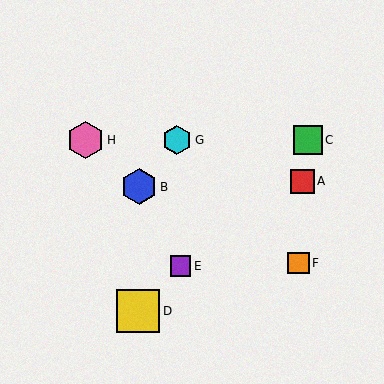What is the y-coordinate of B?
Object B is at y≈187.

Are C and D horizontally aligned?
No, C is at y≈140 and D is at y≈311.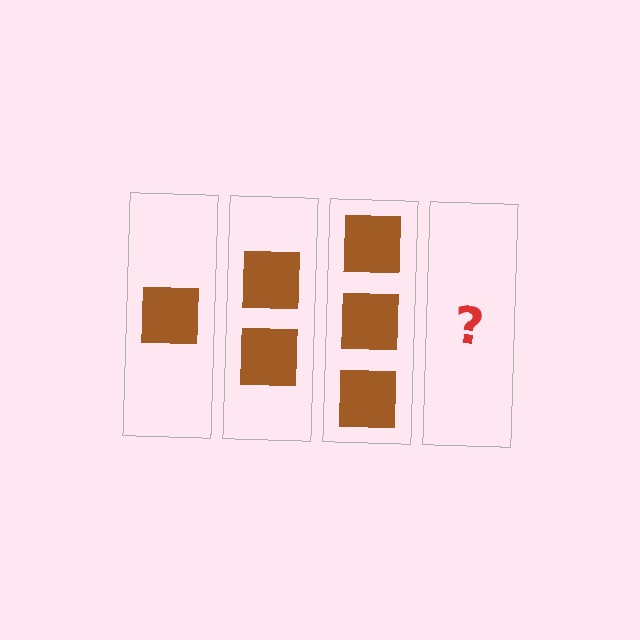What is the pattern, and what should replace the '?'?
The pattern is that each step adds one more square. The '?' should be 4 squares.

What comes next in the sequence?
The next element should be 4 squares.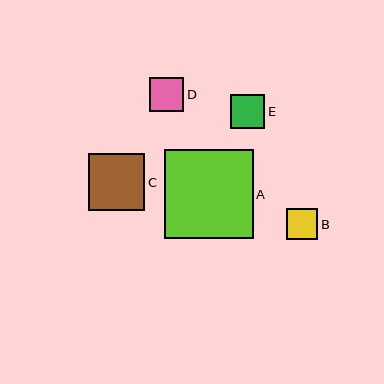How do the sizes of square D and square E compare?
Square D and square E are approximately the same size.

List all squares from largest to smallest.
From largest to smallest: A, C, D, E, B.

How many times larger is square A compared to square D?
Square A is approximately 2.6 times the size of square D.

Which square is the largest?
Square A is the largest with a size of approximately 89 pixels.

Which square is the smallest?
Square B is the smallest with a size of approximately 31 pixels.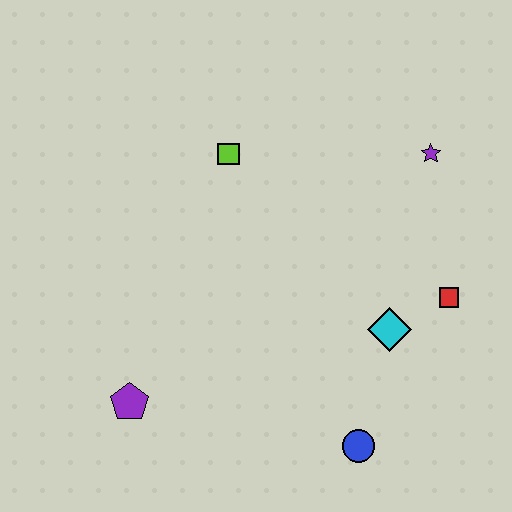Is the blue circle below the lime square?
Yes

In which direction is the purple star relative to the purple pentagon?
The purple star is to the right of the purple pentagon.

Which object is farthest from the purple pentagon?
The purple star is farthest from the purple pentagon.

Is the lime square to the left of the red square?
Yes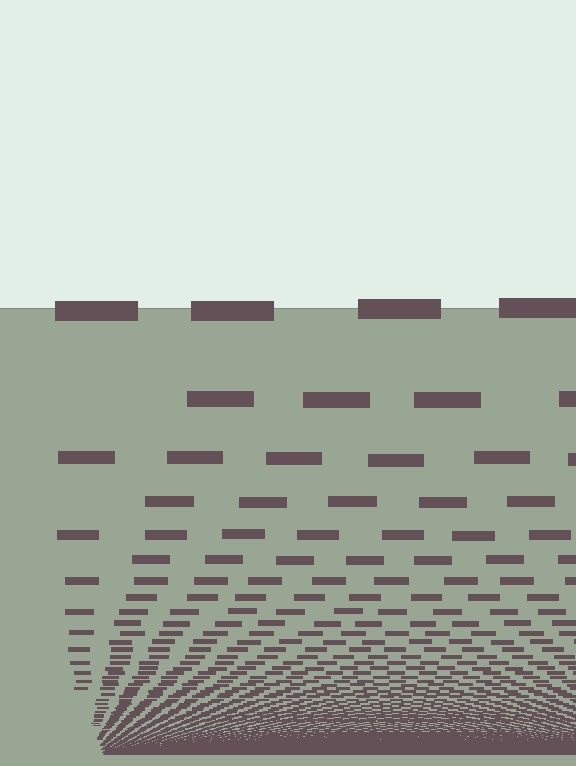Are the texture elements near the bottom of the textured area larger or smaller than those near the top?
Smaller. The gradient is inverted — elements near the bottom are smaller and denser.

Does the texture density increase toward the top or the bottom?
Density increases toward the bottom.